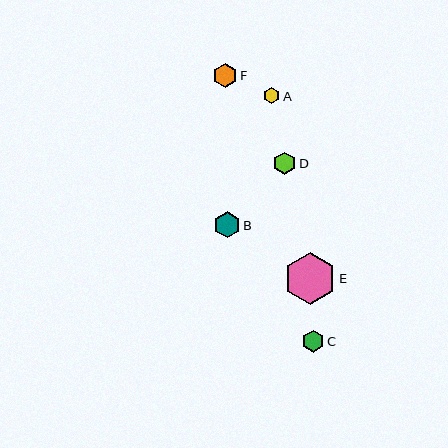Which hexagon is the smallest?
Hexagon A is the smallest with a size of approximately 16 pixels.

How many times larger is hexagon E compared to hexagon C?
Hexagon E is approximately 2.4 times the size of hexagon C.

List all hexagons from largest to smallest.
From largest to smallest: E, B, F, D, C, A.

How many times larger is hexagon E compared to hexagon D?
Hexagon E is approximately 2.3 times the size of hexagon D.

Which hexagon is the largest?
Hexagon E is the largest with a size of approximately 52 pixels.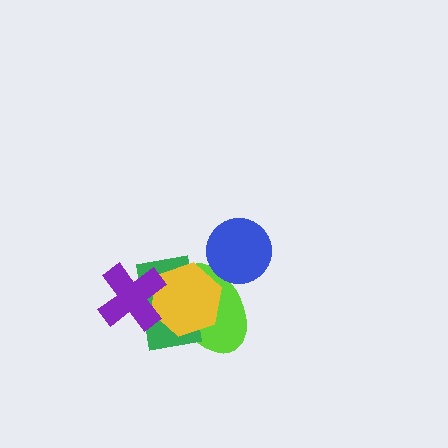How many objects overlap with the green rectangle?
3 objects overlap with the green rectangle.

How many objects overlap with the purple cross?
2 objects overlap with the purple cross.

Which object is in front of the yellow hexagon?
The purple cross is in front of the yellow hexagon.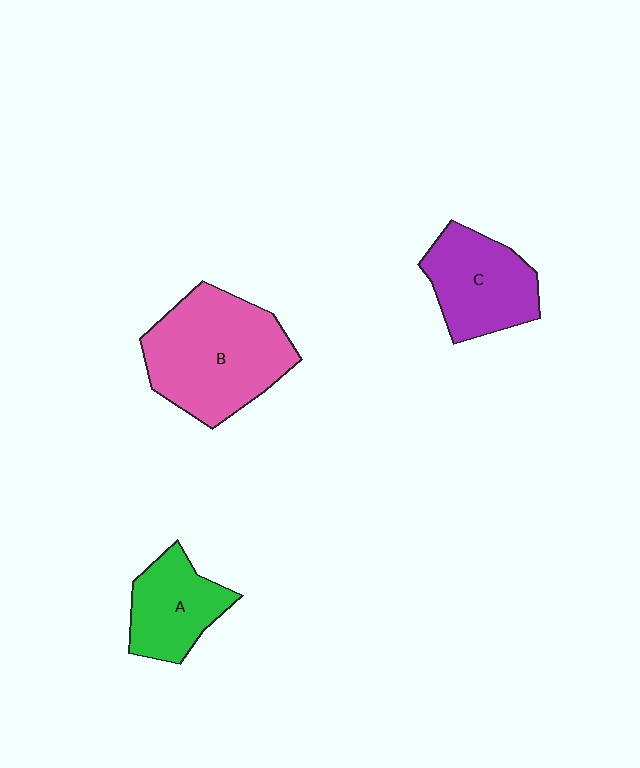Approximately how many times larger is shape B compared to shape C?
Approximately 1.5 times.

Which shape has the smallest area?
Shape A (green).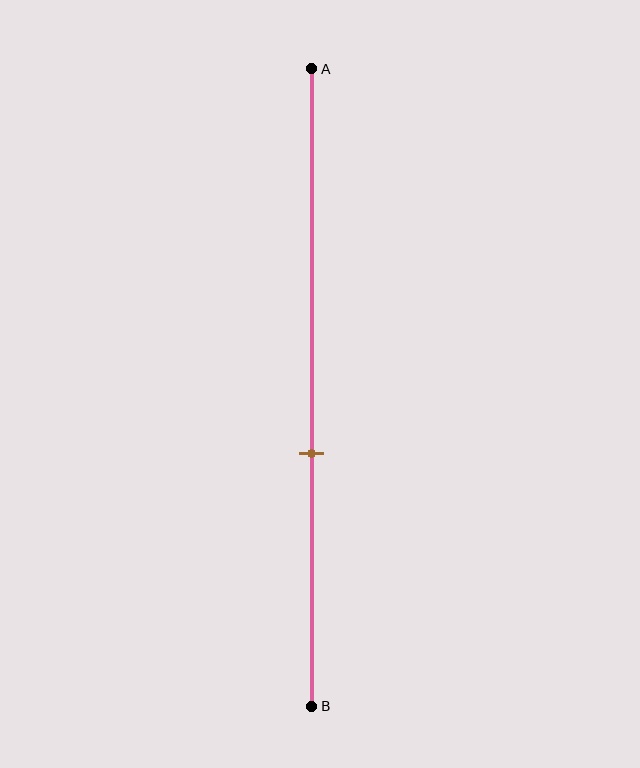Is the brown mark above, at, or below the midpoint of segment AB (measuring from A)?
The brown mark is below the midpoint of segment AB.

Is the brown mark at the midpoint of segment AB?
No, the mark is at about 60% from A, not at the 50% midpoint.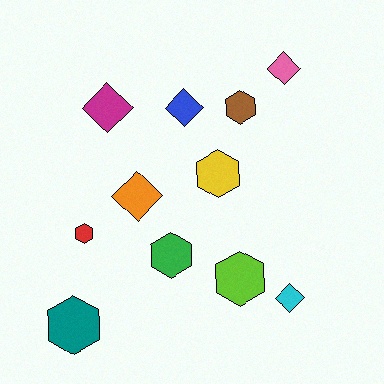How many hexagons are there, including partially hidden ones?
There are 6 hexagons.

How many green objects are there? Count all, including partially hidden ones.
There is 1 green object.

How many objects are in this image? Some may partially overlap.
There are 11 objects.